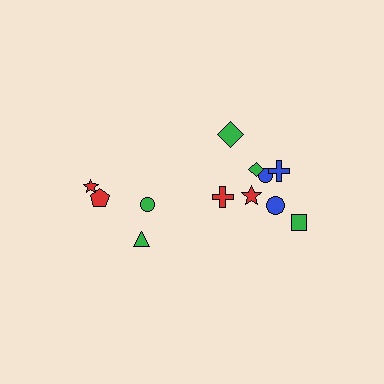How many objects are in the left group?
There are 4 objects.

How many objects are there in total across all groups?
There are 12 objects.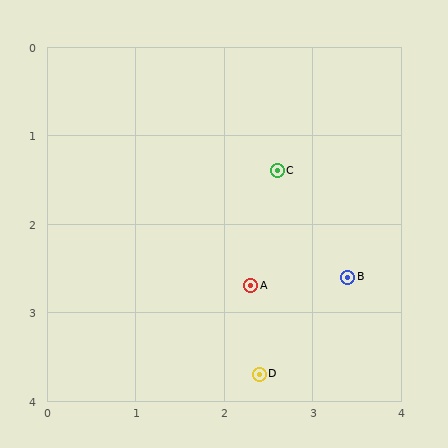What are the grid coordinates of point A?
Point A is at approximately (2.3, 2.7).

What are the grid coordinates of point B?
Point B is at approximately (3.4, 2.6).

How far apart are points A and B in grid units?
Points A and B are about 1.1 grid units apart.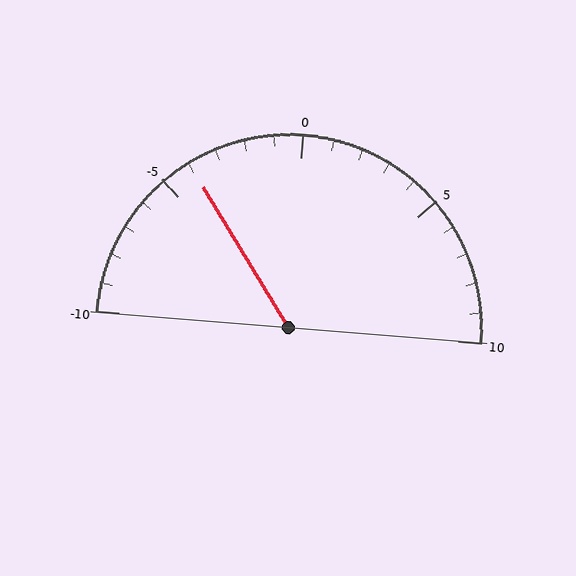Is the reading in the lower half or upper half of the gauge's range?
The reading is in the lower half of the range (-10 to 10).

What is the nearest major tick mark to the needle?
The nearest major tick mark is -5.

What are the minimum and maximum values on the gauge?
The gauge ranges from -10 to 10.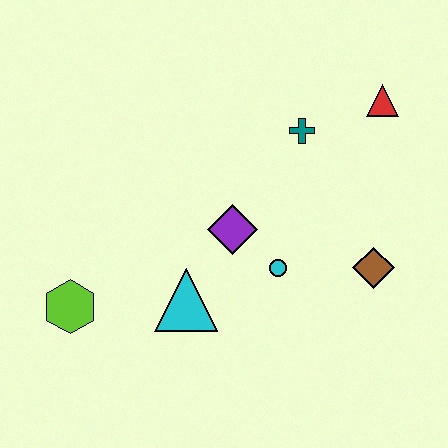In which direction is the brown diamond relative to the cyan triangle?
The brown diamond is to the right of the cyan triangle.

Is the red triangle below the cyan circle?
No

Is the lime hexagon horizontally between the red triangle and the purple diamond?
No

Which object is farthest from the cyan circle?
The lime hexagon is farthest from the cyan circle.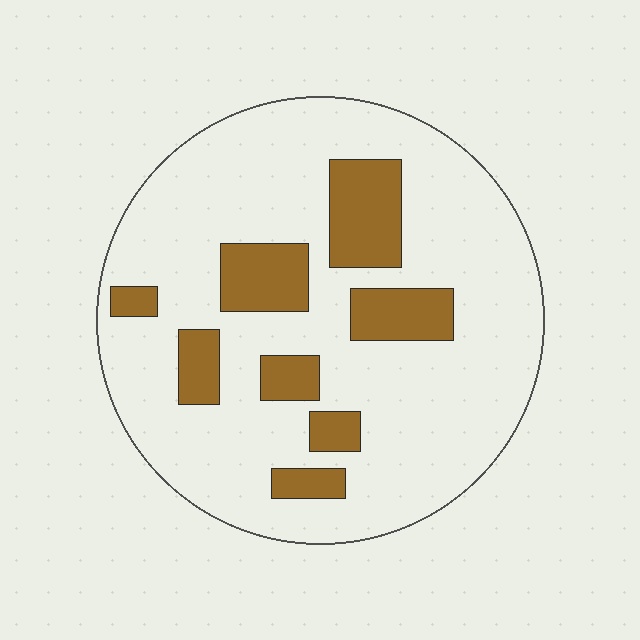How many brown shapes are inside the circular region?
8.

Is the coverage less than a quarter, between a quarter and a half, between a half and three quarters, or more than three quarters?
Less than a quarter.